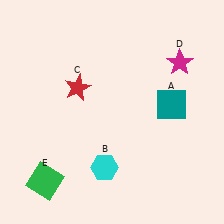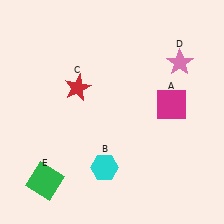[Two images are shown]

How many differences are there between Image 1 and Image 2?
There are 2 differences between the two images.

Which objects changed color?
A changed from teal to magenta. D changed from magenta to pink.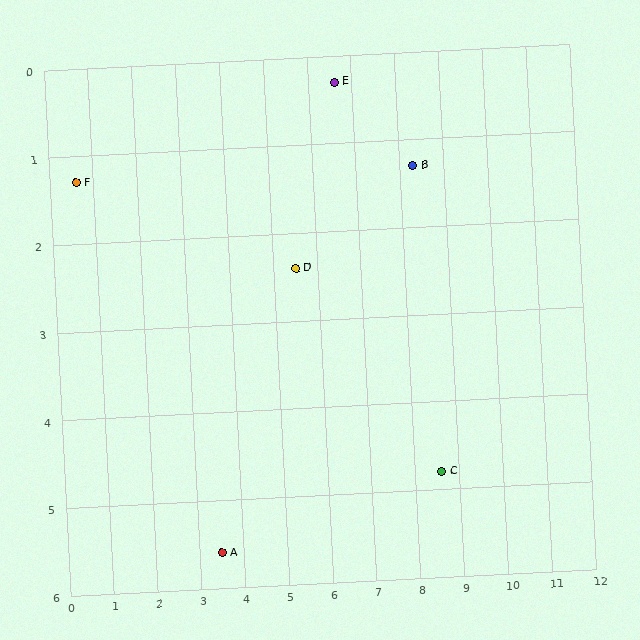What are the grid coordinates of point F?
Point F is at approximately (0.6, 1.3).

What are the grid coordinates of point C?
Point C is at approximately (8.6, 4.8).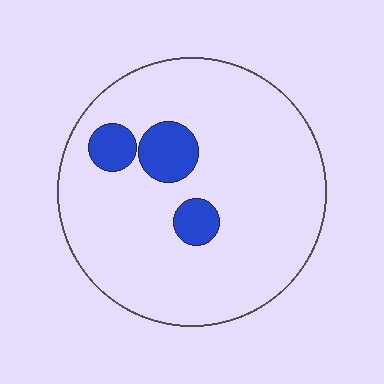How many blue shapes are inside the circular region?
3.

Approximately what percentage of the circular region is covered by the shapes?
Approximately 10%.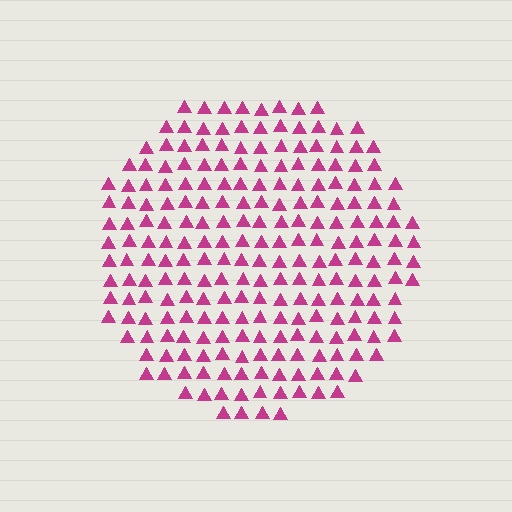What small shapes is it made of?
It is made of small triangles.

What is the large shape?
The large shape is a circle.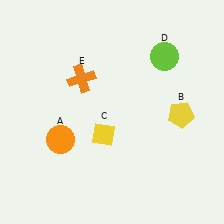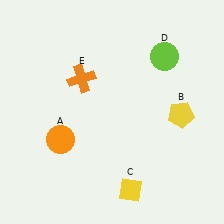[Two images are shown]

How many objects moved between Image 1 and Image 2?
1 object moved between the two images.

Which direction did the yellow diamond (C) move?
The yellow diamond (C) moved down.